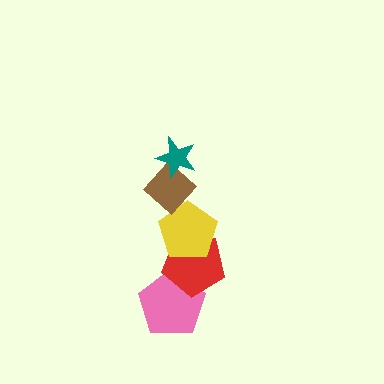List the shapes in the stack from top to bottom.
From top to bottom: the teal star, the brown diamond, the yellow pentagon, the red pentagon, the pink pentagon.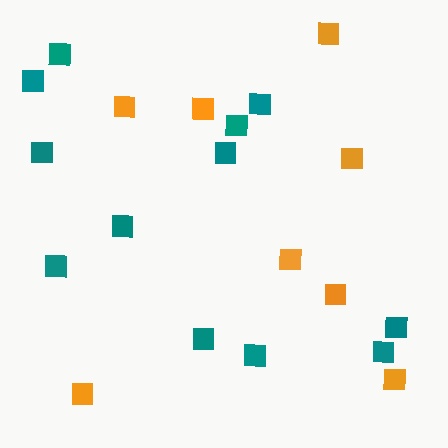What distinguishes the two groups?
There are 2 groups: one group of orange squares (8) and one group of teal squares (12).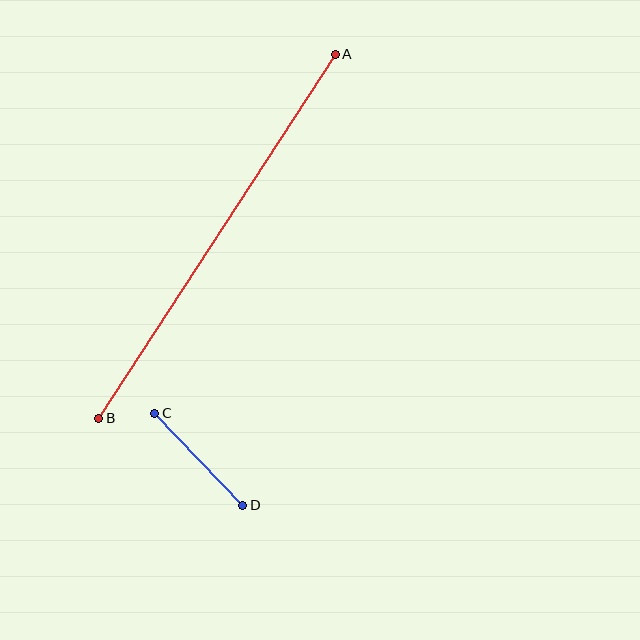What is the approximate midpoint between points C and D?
The midpoint is at approximately (199, 459) pixels.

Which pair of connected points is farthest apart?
Points A and B are farthest apart.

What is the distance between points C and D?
The distance is approximately 128 pixels.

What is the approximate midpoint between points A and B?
The midpoint is at approximately (217, 236) pixels.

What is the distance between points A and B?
The distance is approximately 434 pixels.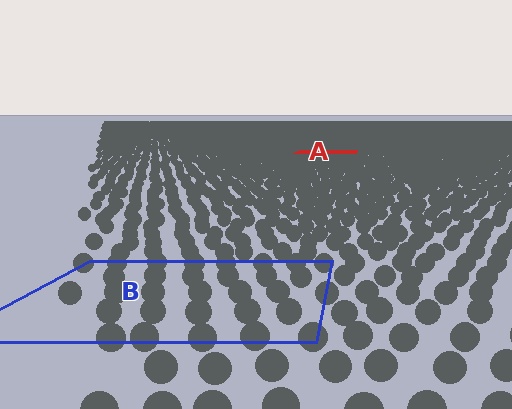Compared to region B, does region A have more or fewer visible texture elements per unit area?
Region A has more texture elements per unit area — they are packed more densely because it is farther away.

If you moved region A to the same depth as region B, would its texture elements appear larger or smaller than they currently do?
They would appear larger. At a closer depth, the same texture elements are projected at a bigger on-screen size.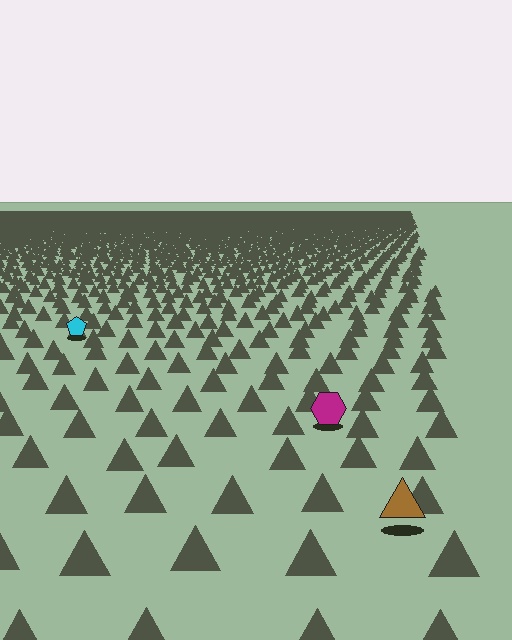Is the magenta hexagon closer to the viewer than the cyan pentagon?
Yes. The magenta hexagon is closer — you can tell from the texture gradient: the ground texture is coarser near it.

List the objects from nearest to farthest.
From nearest to farthest: the brown triangle, the magenta hexagon, the cyan pentagon.